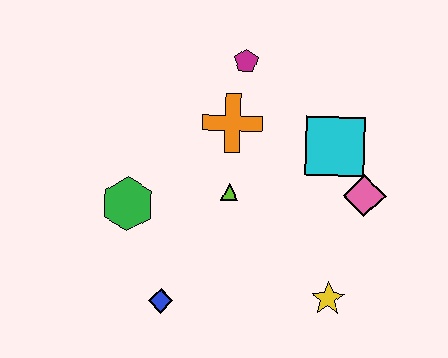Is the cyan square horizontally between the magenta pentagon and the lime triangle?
No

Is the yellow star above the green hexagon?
No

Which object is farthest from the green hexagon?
The pink diamond is farthest from the green hexagon.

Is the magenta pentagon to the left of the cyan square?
Yes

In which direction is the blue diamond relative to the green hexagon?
The blue diamond is below the green hexagon.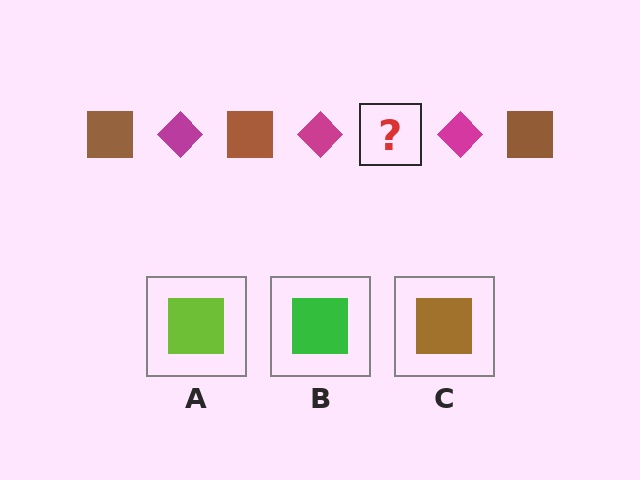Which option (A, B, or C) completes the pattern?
C.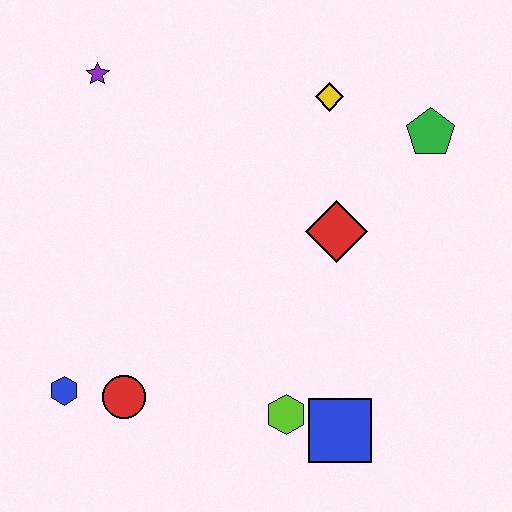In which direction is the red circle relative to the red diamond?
The red circle is to the left of the red diamond.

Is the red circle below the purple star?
Yes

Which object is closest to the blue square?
The lime hexagon is closest to the blue square.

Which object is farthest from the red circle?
The green pentagon is farthest from the red circle.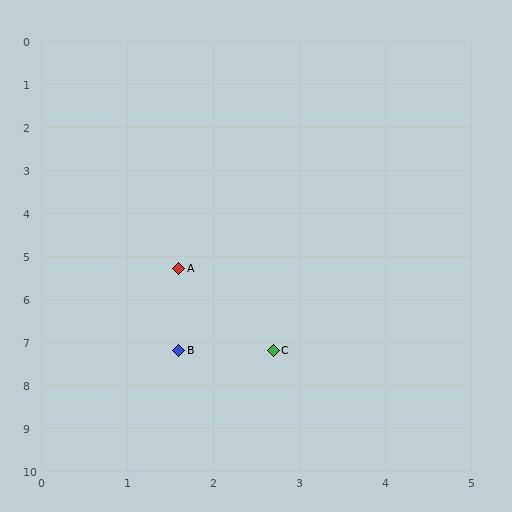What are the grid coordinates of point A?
Point A is at approximately (1.6, 5.3).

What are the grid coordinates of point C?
Point C is at approximately (2.7, 7.2).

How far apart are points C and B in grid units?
Points C and B are about 1.1 grid units apart.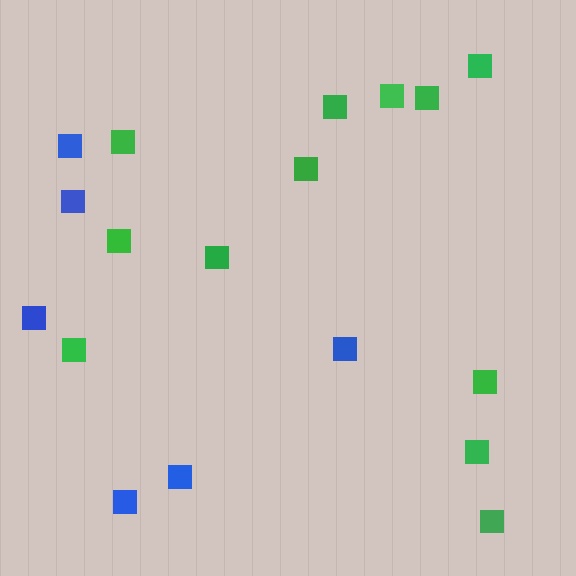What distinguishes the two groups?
There are 2 groups: one group of green squares (12) and one group of blue squares (6).